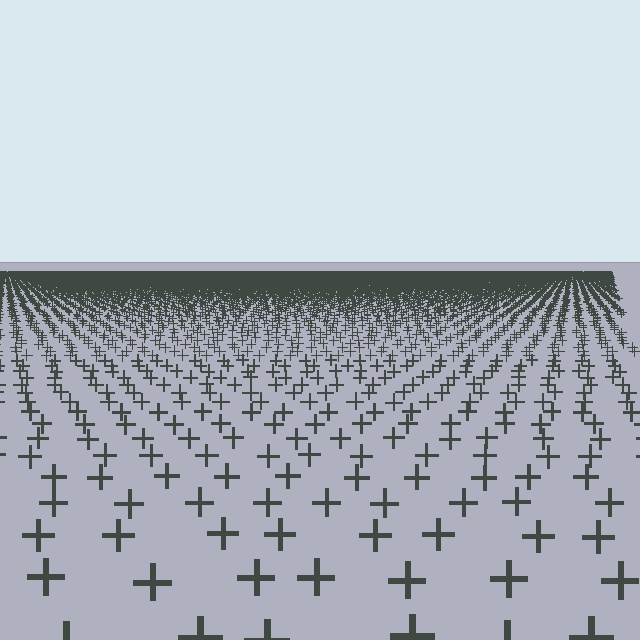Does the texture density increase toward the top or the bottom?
Density increases toward the top.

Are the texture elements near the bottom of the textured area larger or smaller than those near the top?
Larger. Near the bottom, elements are closer to the viewer and appear at a bigger on-screen size.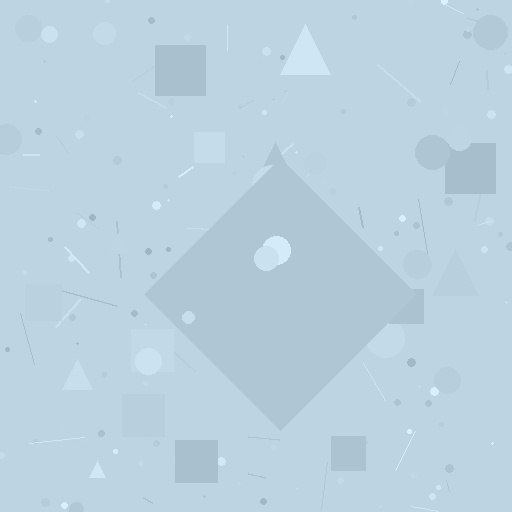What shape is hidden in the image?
A diamond is hidden in the image.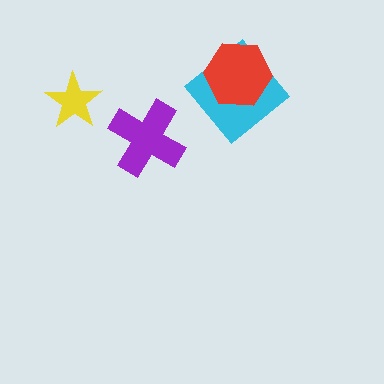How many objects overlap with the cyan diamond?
1 object overlaps with the cyan diamond.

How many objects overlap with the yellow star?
0 objects overlap with the yellow star.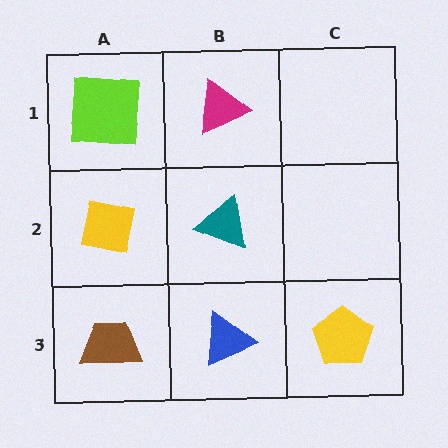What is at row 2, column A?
A yellow square.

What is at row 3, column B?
A blue triangle.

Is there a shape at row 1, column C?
No, that cell is empty.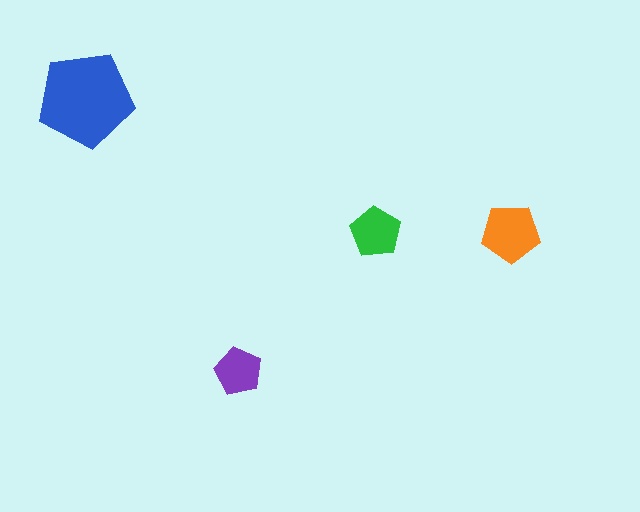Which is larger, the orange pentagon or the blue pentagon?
The blue one.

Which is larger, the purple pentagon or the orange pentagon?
The orange one.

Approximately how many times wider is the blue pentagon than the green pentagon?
About 2 times wider.